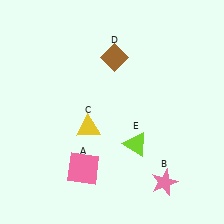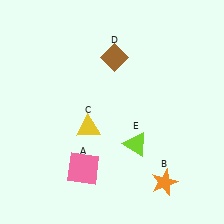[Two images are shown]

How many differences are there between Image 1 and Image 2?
There is 1 difference between the two images.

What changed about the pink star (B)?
In Image 1, B is pink. In Image 2, it changed to orange.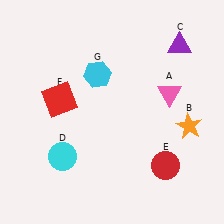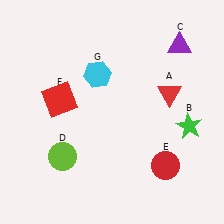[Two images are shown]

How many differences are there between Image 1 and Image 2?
There are 3 differences between the two images.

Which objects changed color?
A changed from pink to red. B changed from orange to green. D changed from cyan to lime.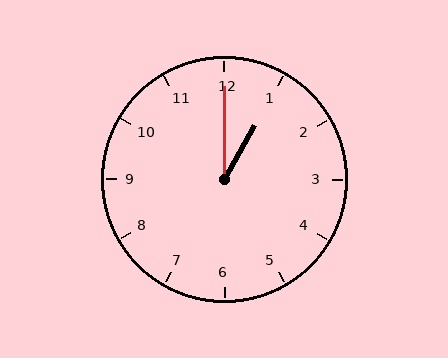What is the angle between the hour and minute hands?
Approximately 30 degrees.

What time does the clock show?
1:00.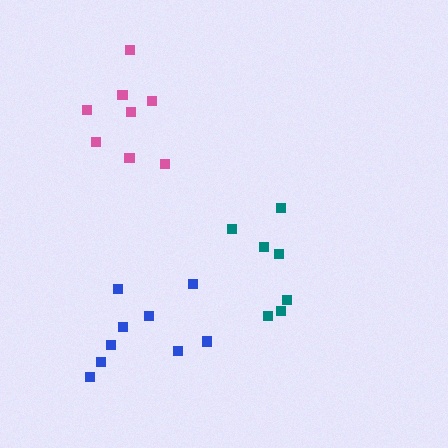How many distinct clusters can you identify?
There are 3 distinct clusters.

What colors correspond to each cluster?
The clusters are colored: blue, teal, pink.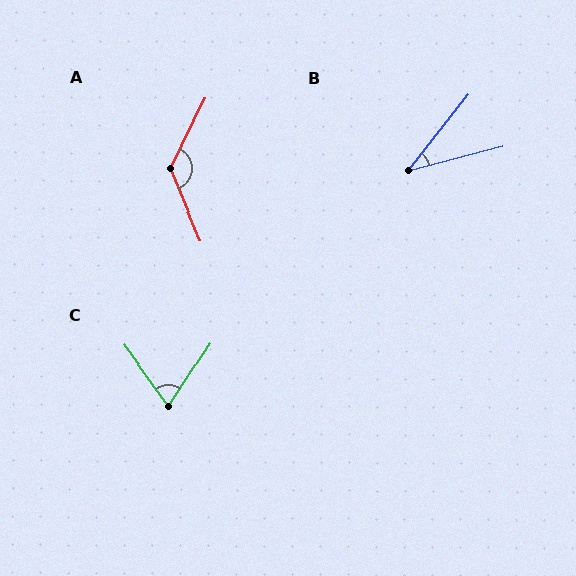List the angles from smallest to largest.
B (37°), C (69°), A (131°).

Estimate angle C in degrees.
Approximately 69 degrees.